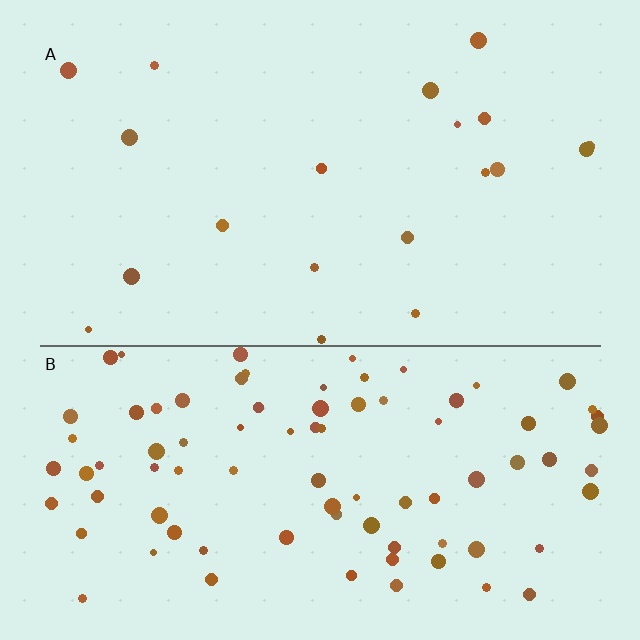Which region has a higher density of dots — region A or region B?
B (the bottom).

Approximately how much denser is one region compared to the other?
Approximately 4.4× — region B over region A.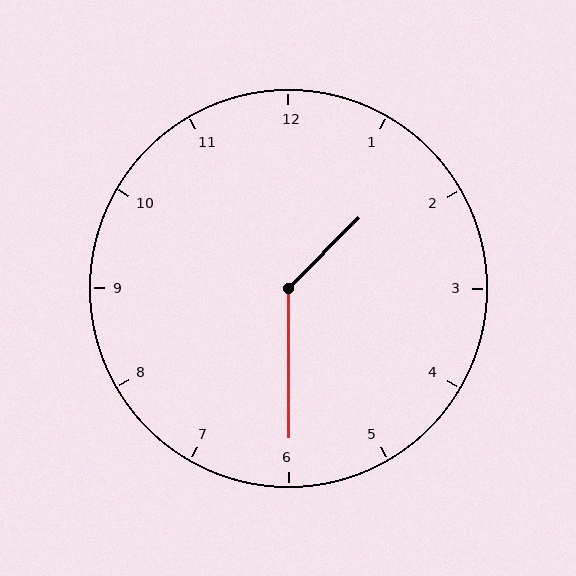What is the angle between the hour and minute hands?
Approximately 135 degrees.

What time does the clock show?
1:30.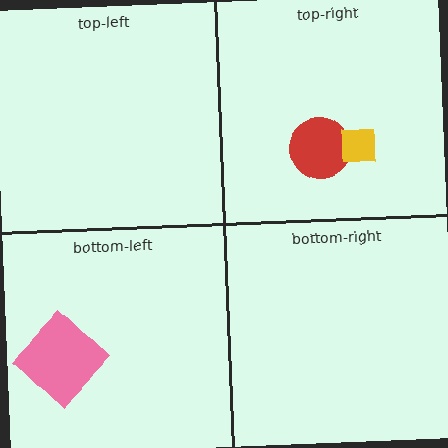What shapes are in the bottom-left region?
The pink diamond.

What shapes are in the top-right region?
The red circle, the yellow square.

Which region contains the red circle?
The top-right region.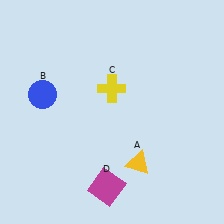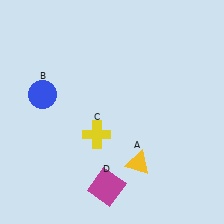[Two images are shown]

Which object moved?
The yellow cross (C) moved down.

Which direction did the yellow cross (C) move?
The yellow cross (C) moved down.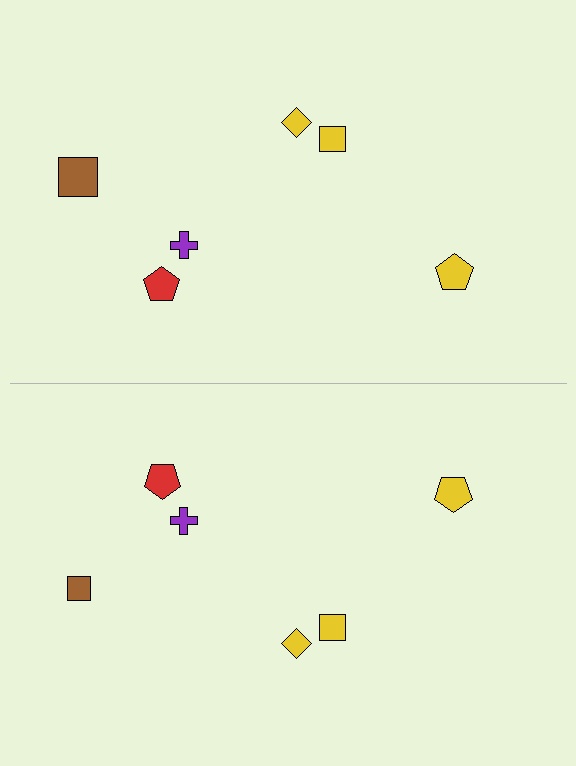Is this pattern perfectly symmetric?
No, the pattern is not perfectly symmetric. The brown square on the bottom side has a different size than its mirror counterpart.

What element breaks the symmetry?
The brown square on the bottom side has a different size than its mirror counterpart.